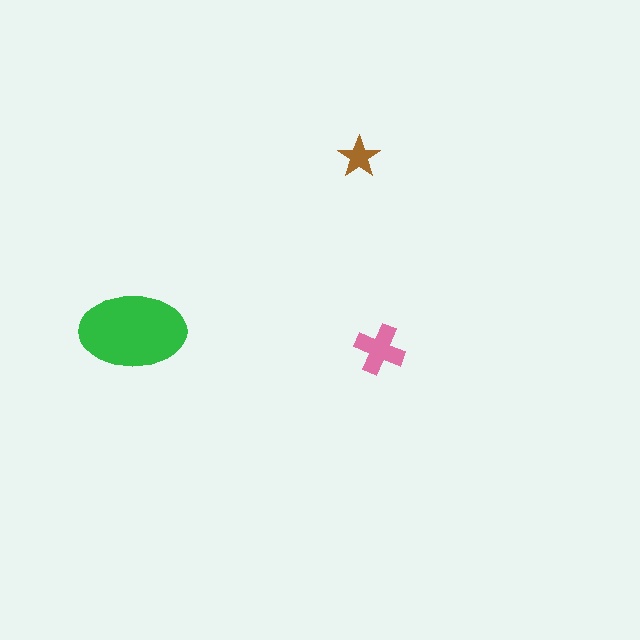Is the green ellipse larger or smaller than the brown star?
Larger.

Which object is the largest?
The green ellipse.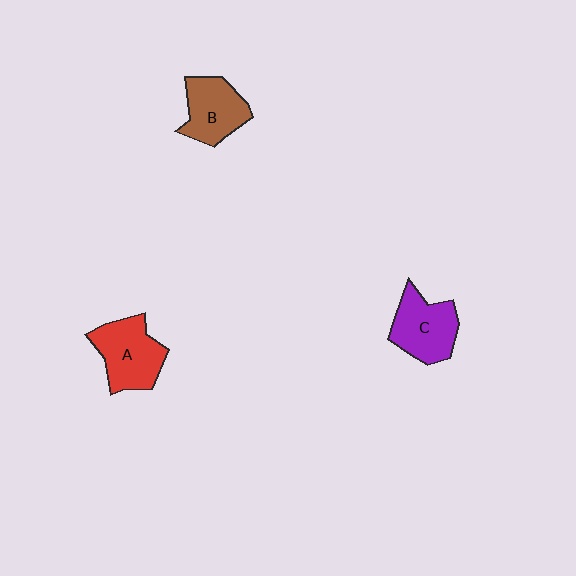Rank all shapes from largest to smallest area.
From largest to smallest: A (red), C (purple), B (brown).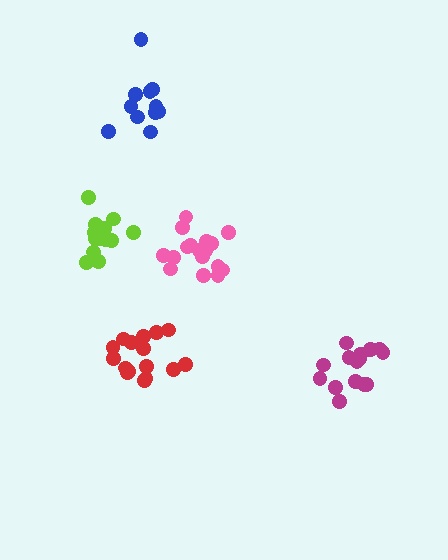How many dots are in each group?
Group 1: 15 dots, Group 2: 11 dots, Group 3: 17 dots, Group 4: 16 dots, Group 5: 15 dots (74 total).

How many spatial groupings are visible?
There are 5 spatial groupings.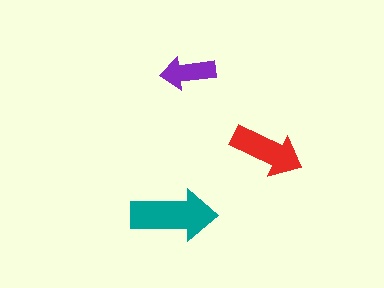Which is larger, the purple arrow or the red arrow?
The red one.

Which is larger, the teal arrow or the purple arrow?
The teal one.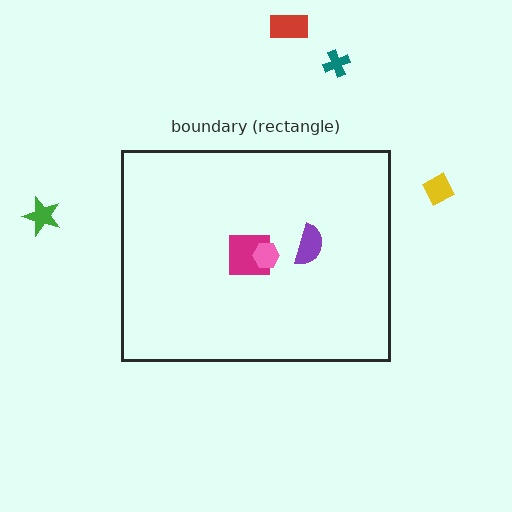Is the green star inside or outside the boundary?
Outside.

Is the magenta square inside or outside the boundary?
Inside.